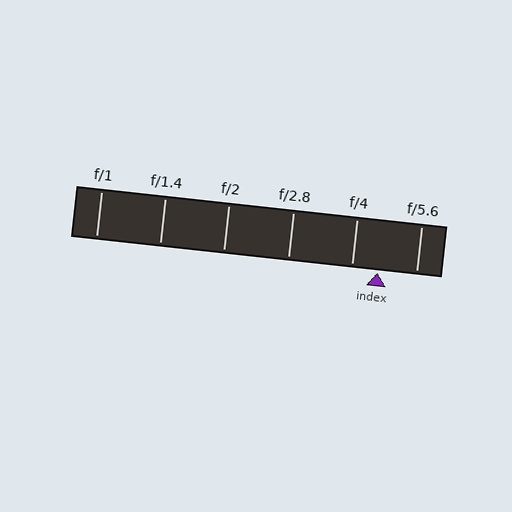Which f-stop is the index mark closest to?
The index mark is closest to f/4.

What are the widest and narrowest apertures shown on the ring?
The widest aperture shown is f/1 and the narrowest is f/5.6.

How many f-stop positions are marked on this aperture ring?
There are 6 f-stop positions marked.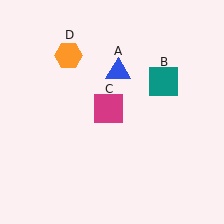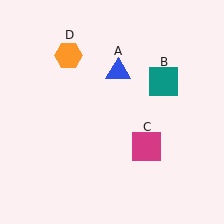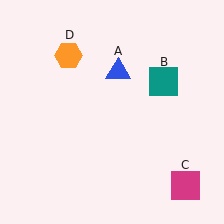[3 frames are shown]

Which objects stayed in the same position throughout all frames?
Blue triangle (object A) and teal square (object B) and orange hexagon (object D) remained stationary.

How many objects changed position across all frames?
1 object changed position: magenta square (object C).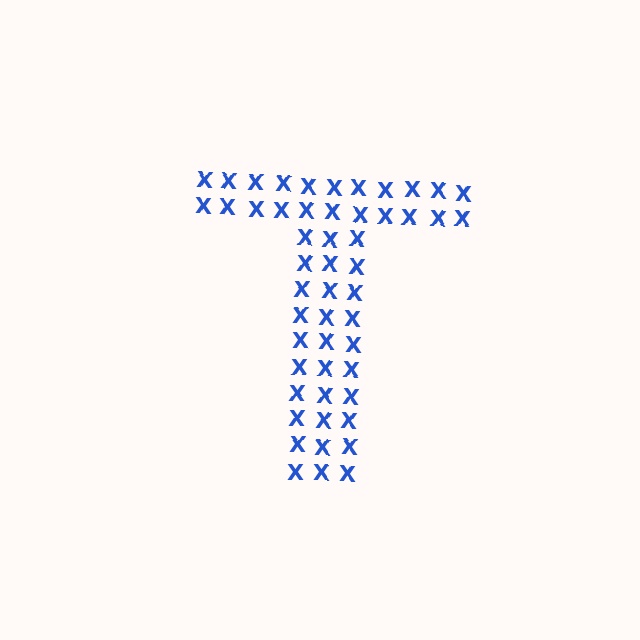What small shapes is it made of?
It is made of small letter X's.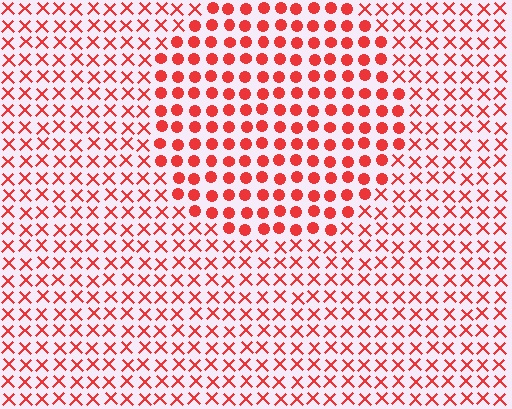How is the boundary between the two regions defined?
The boundary is defined by a change in element shape: circles inside vs. X marks outside. All elements share the same color and spacing.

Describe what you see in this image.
The image is filled with small red elements arranged in a uniform grid. A circle-shaped region contains circles, while the surrounding area contains X marks. The boundary is defined purely by the change in element shape.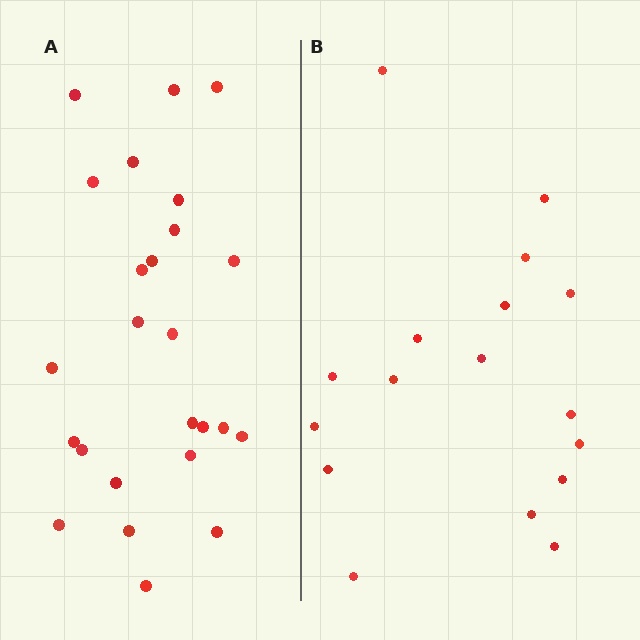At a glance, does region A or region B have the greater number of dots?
Region A (the left region) has more dots.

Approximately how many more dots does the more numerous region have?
Region A has roughly 8 or so more dots than region B.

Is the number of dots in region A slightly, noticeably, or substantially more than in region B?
Region A has substantially more. The ratio is roughly 1.5 to 1.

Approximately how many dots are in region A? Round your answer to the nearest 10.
About 20 dots. (The exact count is 25, which rounds to 20.)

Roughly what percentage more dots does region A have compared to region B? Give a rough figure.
About 45% more.